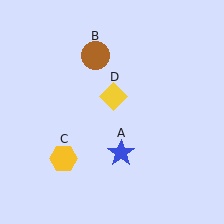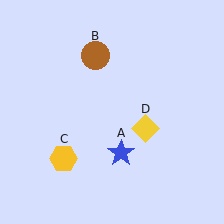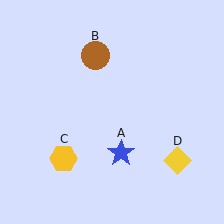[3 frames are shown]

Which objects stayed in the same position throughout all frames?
Blue star (object A) and brown circle (object B) and yellow hexagon (object C) remained stationary.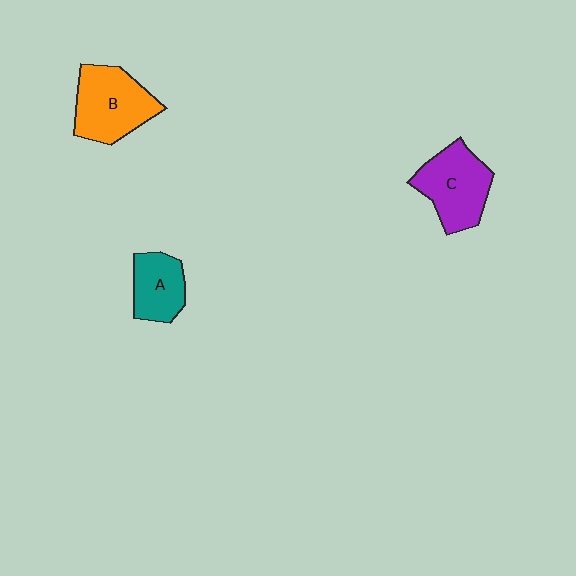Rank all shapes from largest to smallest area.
From largest to smallest: B (orange), C (purple), A (teal).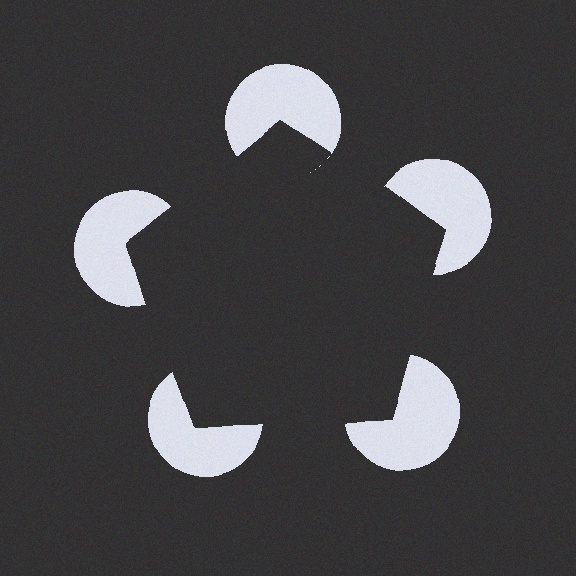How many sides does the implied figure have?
5 sides.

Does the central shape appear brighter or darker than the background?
It typically appears slightly darker than the background, even though no actual brightness change is drawn.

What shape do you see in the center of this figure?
An illusory pentagon — its edges are inferred from the aligned wedge cuts in the pac-man discs, not physically drawn.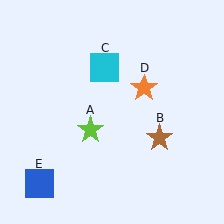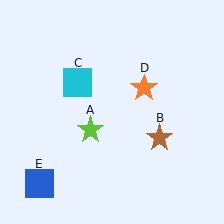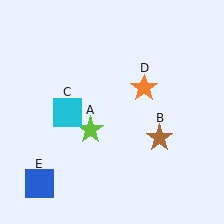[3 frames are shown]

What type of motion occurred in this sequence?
The cyan square (object C) rotated counterclockwise around the center of the scene.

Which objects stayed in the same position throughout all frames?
Lime star (object A) and brown star (object B) and orange star (object D) and blue square (object E) remained stationary.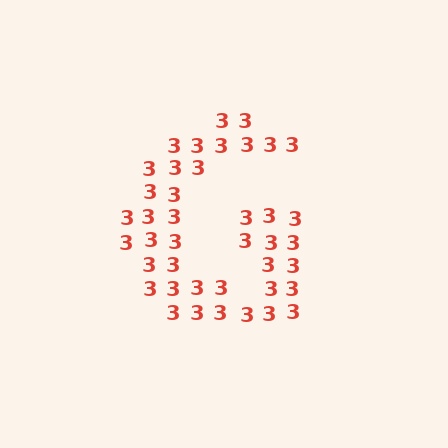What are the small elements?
The small elements are digit 3's.